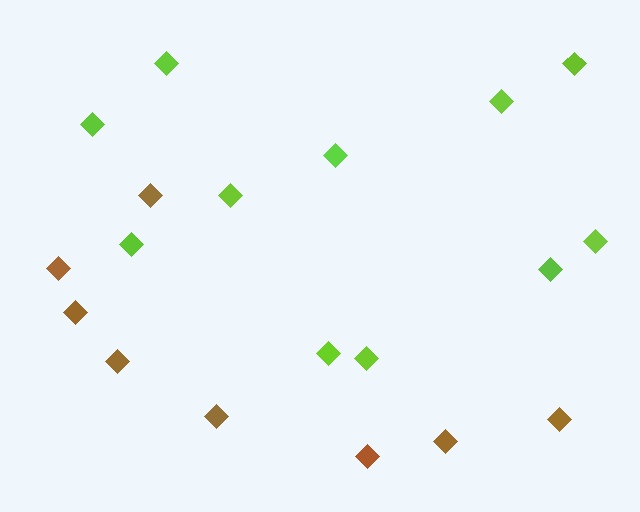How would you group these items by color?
There are 2 groups: one group of brown diamonds (8) and one group of lime diamonds (11).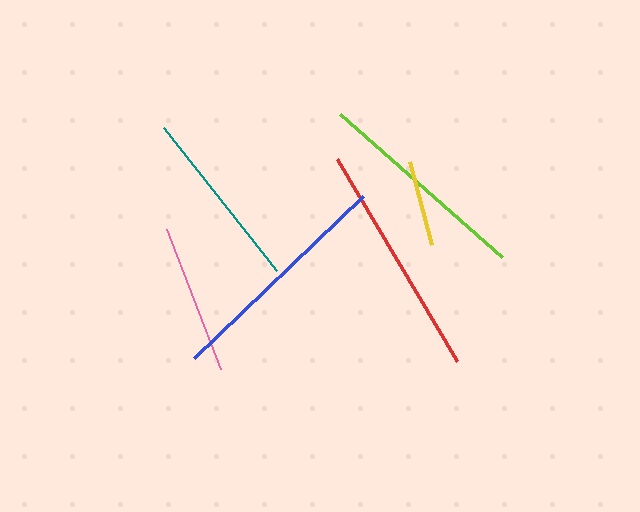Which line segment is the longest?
The red line is the longest at approximately 236 pixels.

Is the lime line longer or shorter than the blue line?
The blue line is longer than the lime line.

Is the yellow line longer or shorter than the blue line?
The blue line is longer than the yellow line.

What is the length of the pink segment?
The pink segment is approximately 150 pixels long.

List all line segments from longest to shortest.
From longest to shortest: red, blue, lime, teal, pink, yellow.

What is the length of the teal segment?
The teal segment is approximately 182 pixels long.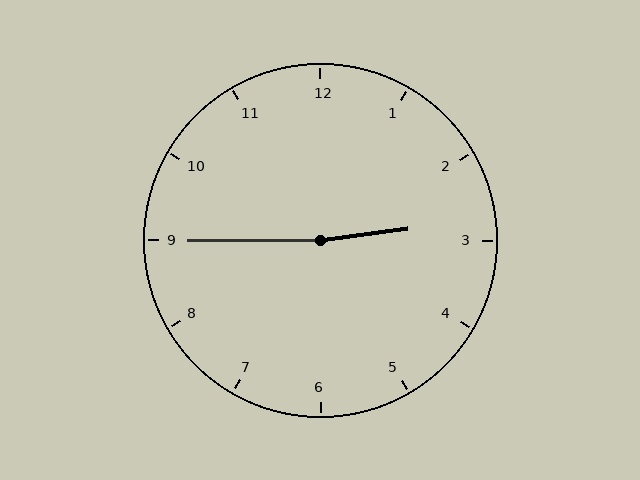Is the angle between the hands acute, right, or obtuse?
It is obtuse.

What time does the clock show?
2:45.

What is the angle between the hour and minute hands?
Approximately 172 degrees.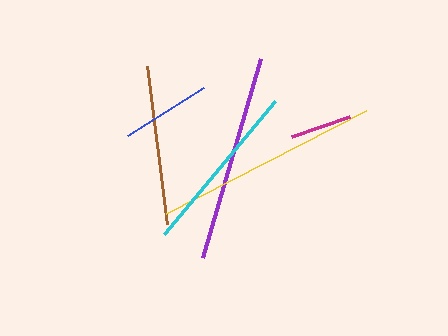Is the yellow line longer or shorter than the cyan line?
The yellow line is longer than the cyan line.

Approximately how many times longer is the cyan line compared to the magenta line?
The cyan line is approximately 2.8 times the length of the magenta line.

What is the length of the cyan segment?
The cyan segment is approximately 173 pixels long.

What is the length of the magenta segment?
The magenta segment is approximately 61 pixels long.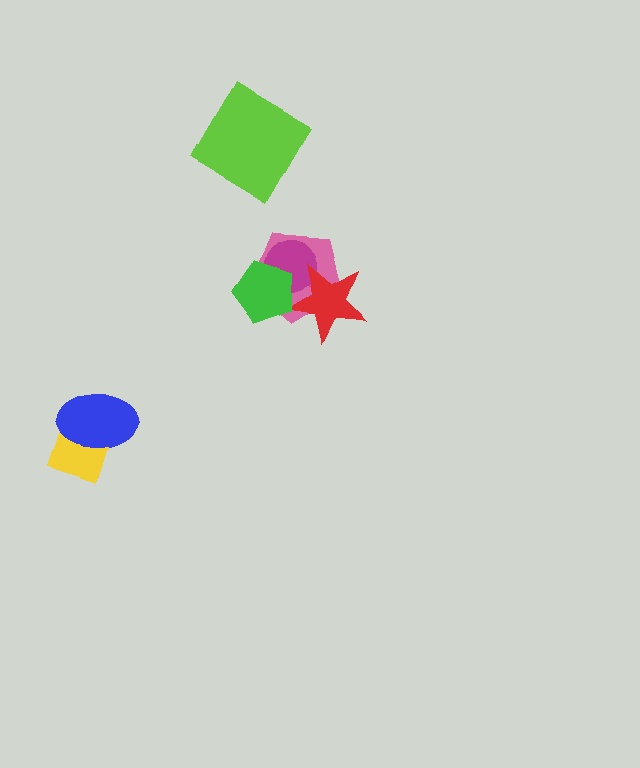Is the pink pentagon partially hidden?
Yes, it is partially covered by another shape.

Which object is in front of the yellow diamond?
The blue ellipse is in front of the yellow diamond.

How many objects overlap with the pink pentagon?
3 objects overlap with the pink pentagon.